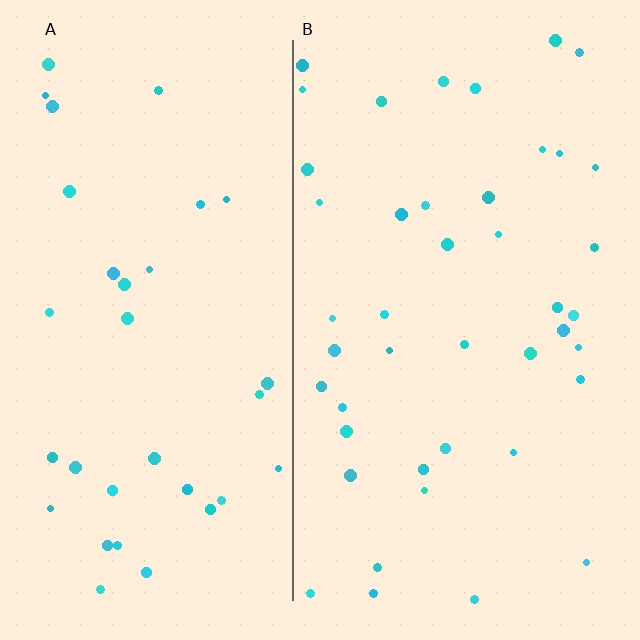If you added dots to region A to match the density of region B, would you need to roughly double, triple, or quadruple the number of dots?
Approximately double.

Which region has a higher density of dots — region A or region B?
B (the right).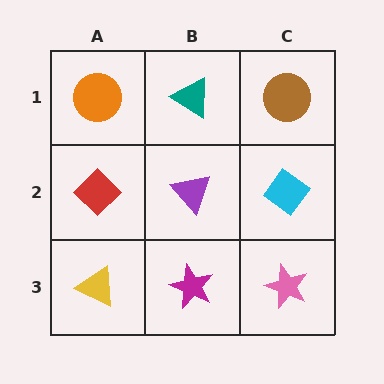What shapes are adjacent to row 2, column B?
A teal triangle (row 1, column B), a magenta star (row 3, column B), a red diamond (row 2, column A), a cyan diamond (row 2, column C).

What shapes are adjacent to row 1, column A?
A red diamond (row 2, column A), a teal triangle (row 1, column B).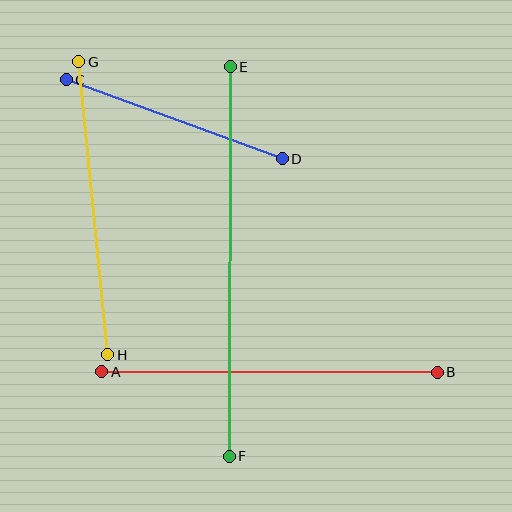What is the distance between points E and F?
The distance is approximately 389 pixels.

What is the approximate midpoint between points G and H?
The midpoint is at approximately (93, 208) pixels.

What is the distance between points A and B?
The distance is approximately 335 pixels.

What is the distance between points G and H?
The distance is approximately 294 pixels.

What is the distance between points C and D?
The distance is approximately 230 pixels.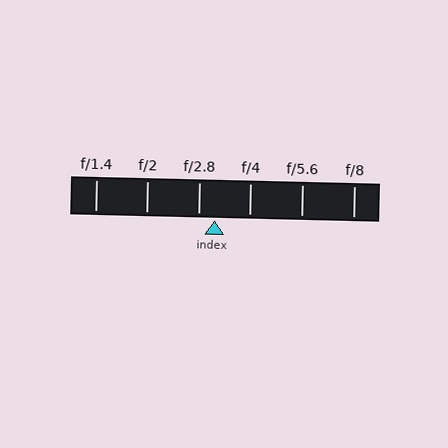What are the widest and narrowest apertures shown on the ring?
The widest aperture shown is f/1.4 and the narrowest is f/8.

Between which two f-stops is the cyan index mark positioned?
The index mark is between f/2.8 and f/4.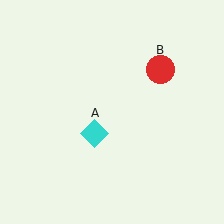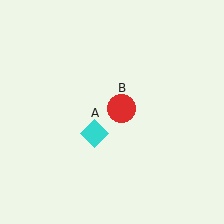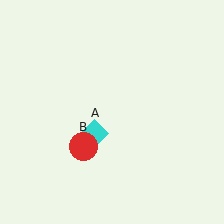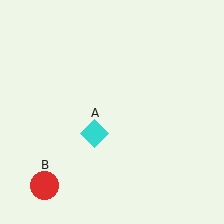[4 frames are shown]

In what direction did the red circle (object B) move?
The red circle (object B) moved down and to the left.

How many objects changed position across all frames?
1 object changed position: red circle (object B).